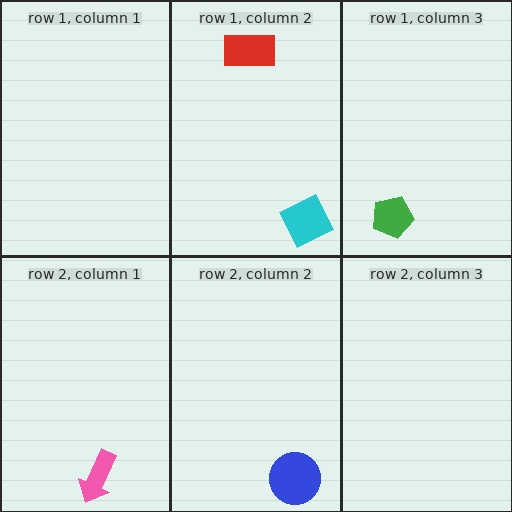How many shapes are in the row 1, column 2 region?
2.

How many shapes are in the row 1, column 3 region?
1.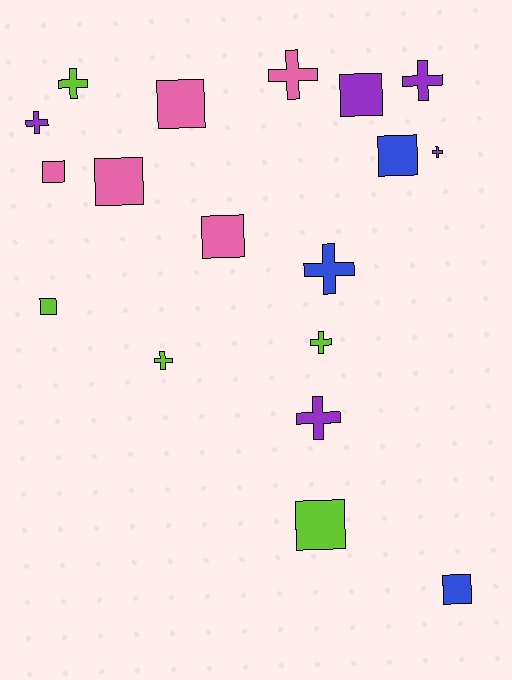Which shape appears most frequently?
Square, with 9 objects.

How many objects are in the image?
There are 18 objects.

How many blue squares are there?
There are 2 blue squares.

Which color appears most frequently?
Purple, with 5 objects.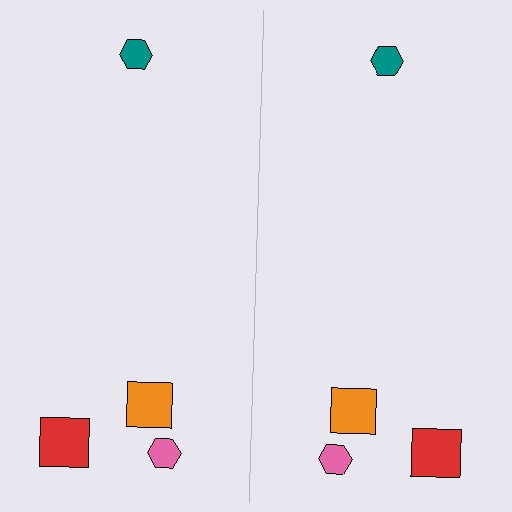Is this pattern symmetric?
Yes, this pattern has bilateral (reflection) symmetry.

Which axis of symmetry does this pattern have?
The pattern has a vertical axis of symmetry running through the center of the image.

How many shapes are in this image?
There are 8 shapes in this image.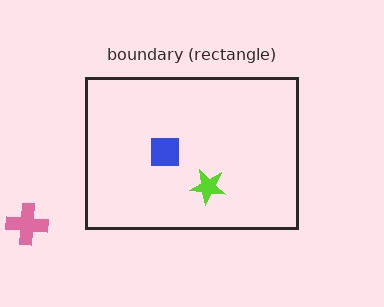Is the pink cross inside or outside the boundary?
Outside.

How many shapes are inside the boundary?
2 inside, 1 outside.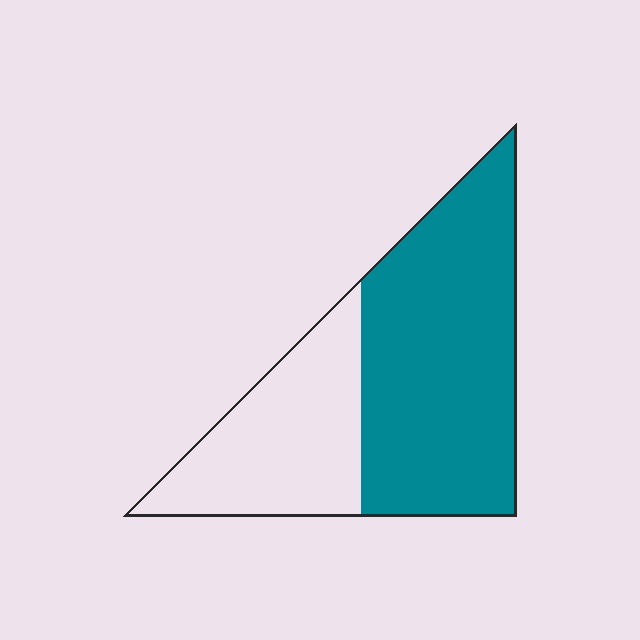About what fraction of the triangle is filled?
About five eighths (5/8).